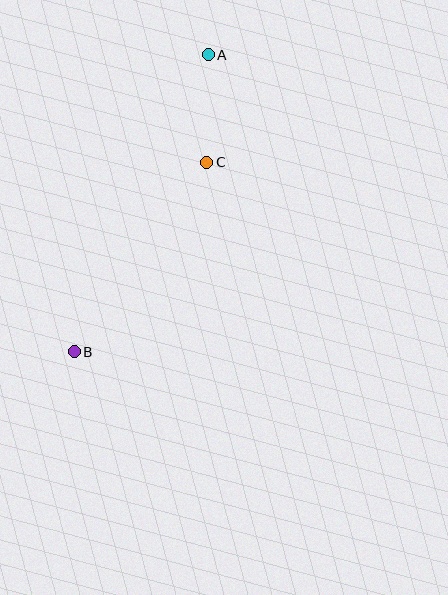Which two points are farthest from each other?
Points A and B are farthest from each other.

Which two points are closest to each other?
Points A and C are closest to each other.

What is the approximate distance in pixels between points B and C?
The distance between B and C is approximately 231 pixels.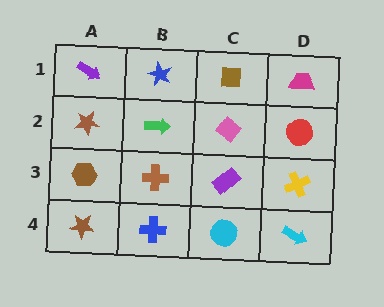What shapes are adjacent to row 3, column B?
A green arrow (row 2, column B), a blue cross (row 4, column B), a brown hexagon (row 3, column A), a purple rectangle (row 3, column C).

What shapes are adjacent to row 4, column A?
A brown hexagon (row 3, column A), a blue cross (row 4, column B).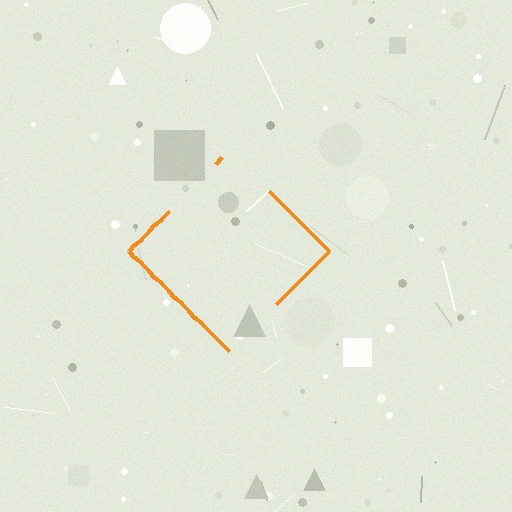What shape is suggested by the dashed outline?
The dashed outline suggests a diamond.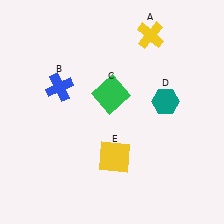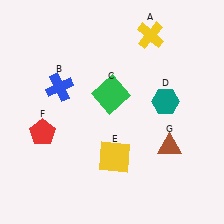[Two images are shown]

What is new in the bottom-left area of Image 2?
A red pentagon (F) was added in the bottom-left area of Image 2.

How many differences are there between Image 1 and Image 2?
There are 2 differences between the two images.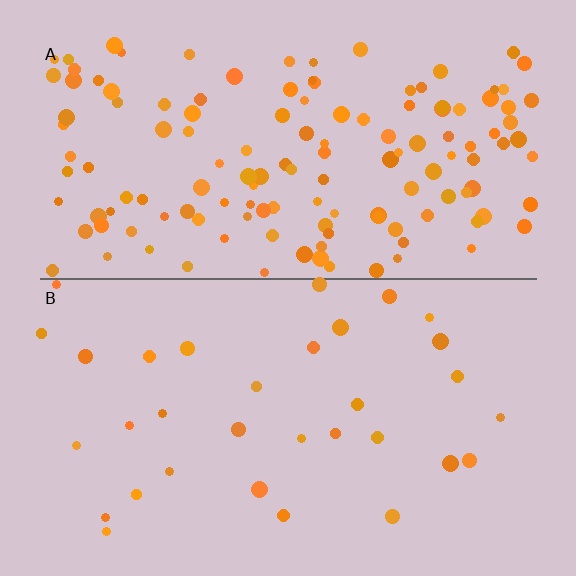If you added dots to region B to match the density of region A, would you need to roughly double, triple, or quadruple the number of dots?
Approximately quadruple.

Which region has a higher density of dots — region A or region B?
A (the top).